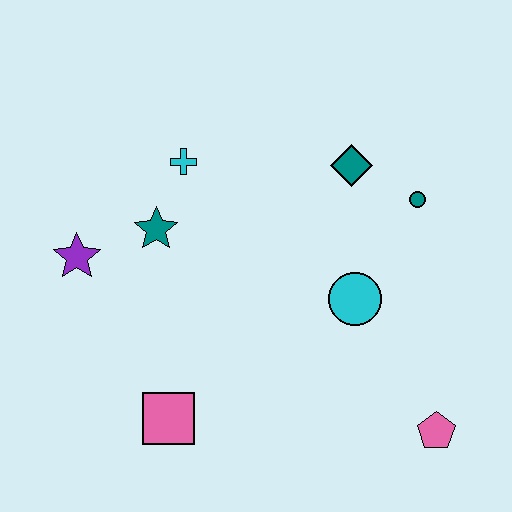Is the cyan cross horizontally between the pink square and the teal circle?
Yes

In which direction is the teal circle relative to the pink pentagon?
The teal circle is above the pink pentagon.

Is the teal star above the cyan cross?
No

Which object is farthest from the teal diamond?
The pink square is farthest from the teal diamond.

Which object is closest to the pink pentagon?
The cyan circle is closest to the pink pentagon.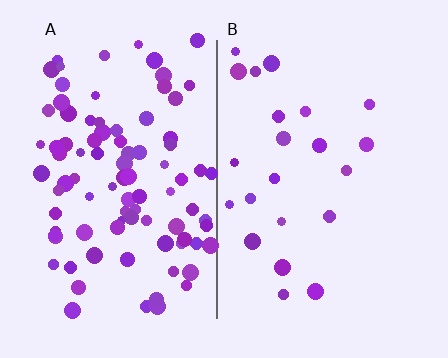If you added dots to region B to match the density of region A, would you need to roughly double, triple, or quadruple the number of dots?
Approximately quadruple.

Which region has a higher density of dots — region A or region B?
A (the left).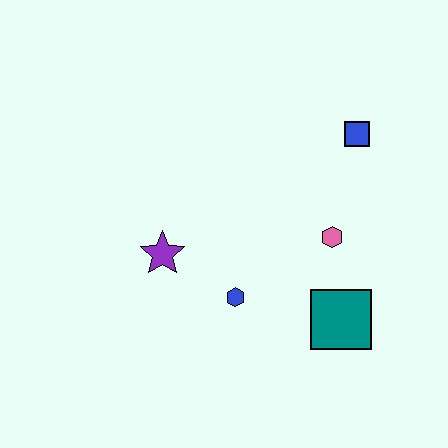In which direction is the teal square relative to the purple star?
The teal square is to the right of the purple star.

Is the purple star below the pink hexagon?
Yes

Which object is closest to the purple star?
The blue hexagon is closest to the purple star.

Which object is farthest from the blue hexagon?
The blue square is farthest from the blue hexagon.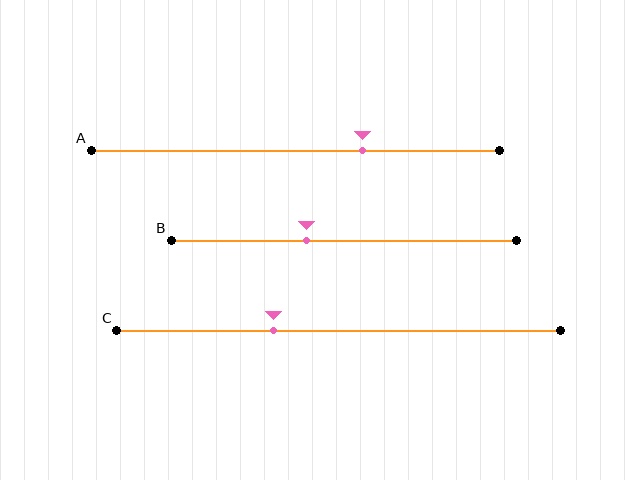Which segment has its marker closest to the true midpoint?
Segment B has its marker closest to the true midpoint.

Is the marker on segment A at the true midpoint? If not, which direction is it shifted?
No, the marker on segment A is shifted to the right by about 16% of the segment length.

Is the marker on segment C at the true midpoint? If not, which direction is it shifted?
No, the marker on segment C is shifted to the left by about 15% of the segment length.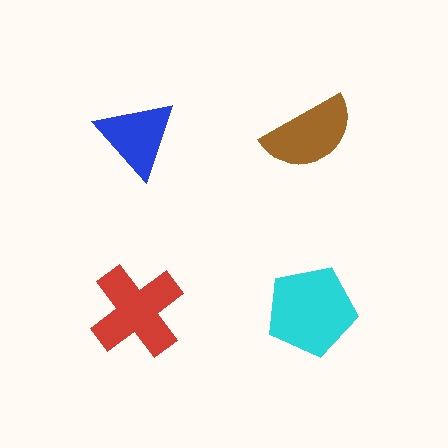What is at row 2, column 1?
A red cross.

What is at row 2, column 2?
A cyan pentagon.